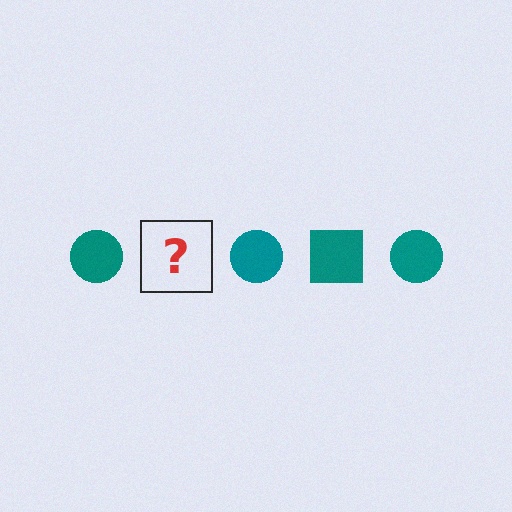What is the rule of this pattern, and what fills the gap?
The rule is that the pattern cycles through circle, square shapes in teal. The gap should be filled with a teal square.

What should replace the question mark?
The question mark should be replaced with a teal square.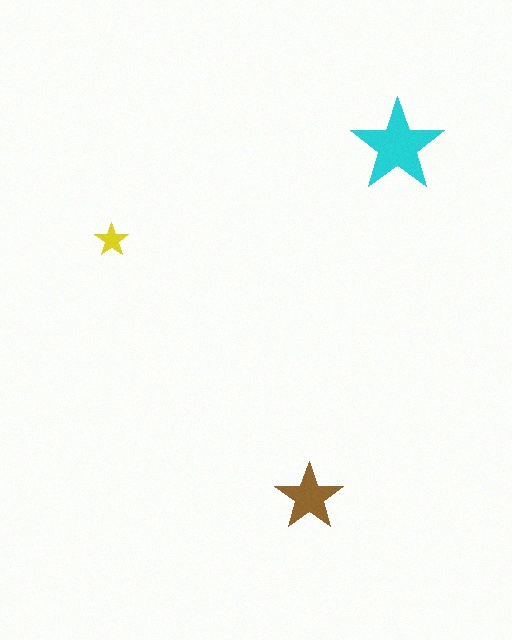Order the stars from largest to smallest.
the cyan one, the brown one, the yellow one.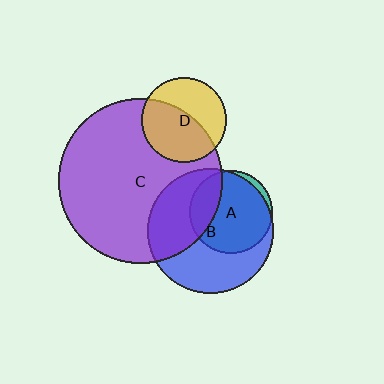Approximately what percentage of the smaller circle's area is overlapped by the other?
Approximately 55%.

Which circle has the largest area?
Circle C (purple).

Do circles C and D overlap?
Yes.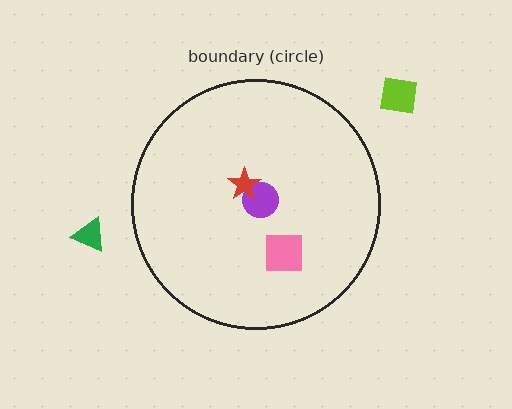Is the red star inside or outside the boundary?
Inside.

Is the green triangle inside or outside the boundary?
Outside.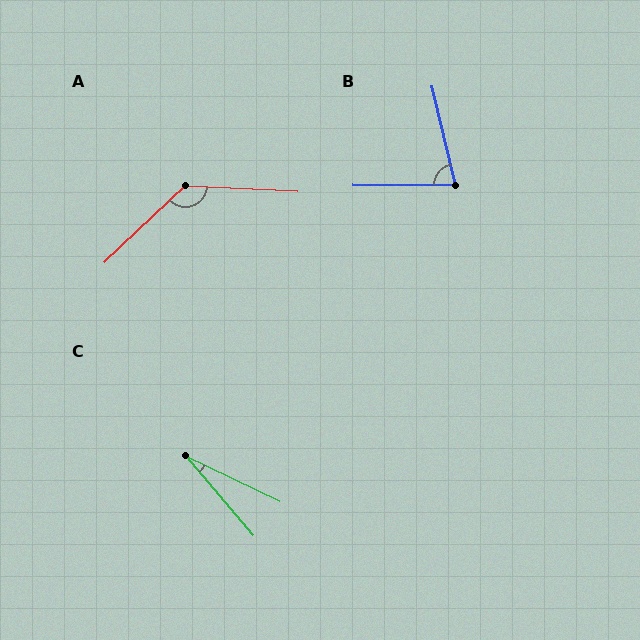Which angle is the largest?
A, at approximately 134 degrees.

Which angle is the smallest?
C, at approximately 24 degrees.